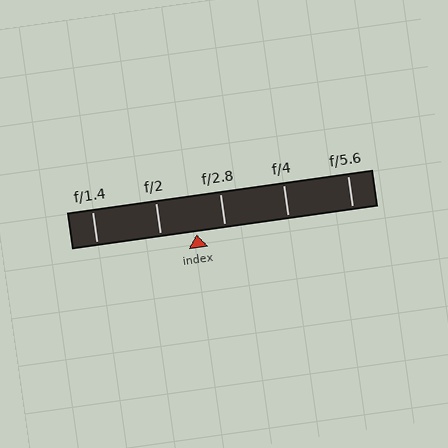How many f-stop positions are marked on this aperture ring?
There are 5 f-stop positions marked.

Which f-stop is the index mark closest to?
The index mark is closest to f/2.8.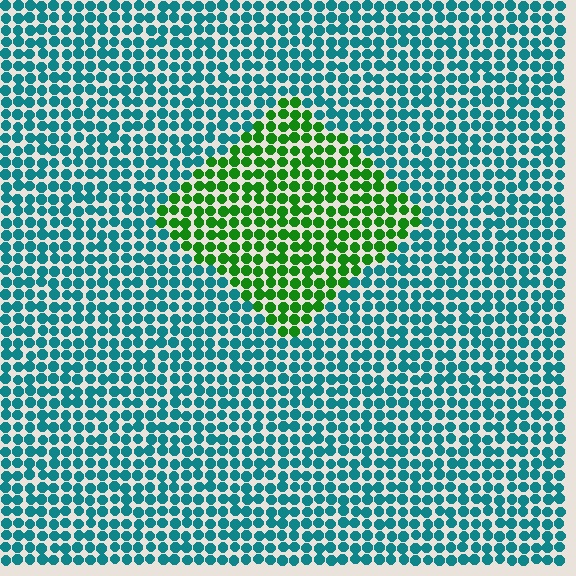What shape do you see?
I see a diamond.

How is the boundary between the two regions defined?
The boundary is defined purely by a slight shift in hue (about 63 degrees). Spacing, size, and orientation are identical on both sides.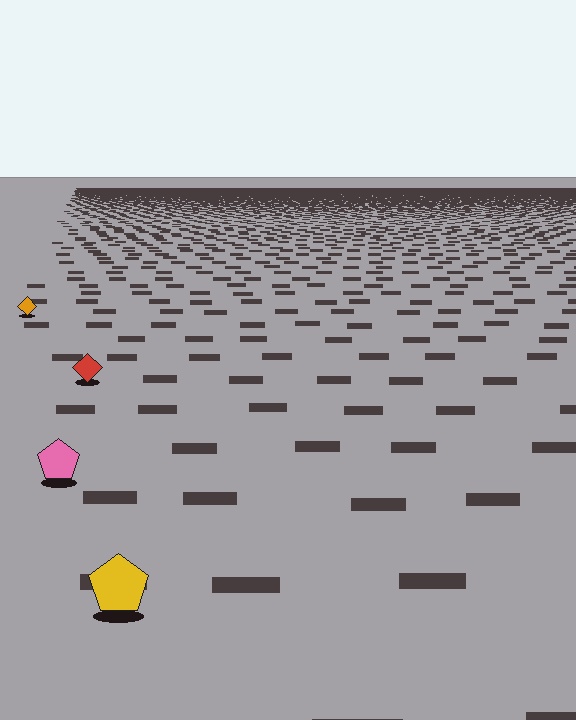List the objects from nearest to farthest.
From nearest to farthest: the yellow pentagon, the pink pentagon, the red diamond, the orange diamond.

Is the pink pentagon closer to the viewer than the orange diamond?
Yes. The pink pentagon is closer — you can tell from the texture gradient: the ground texture is coarser near it.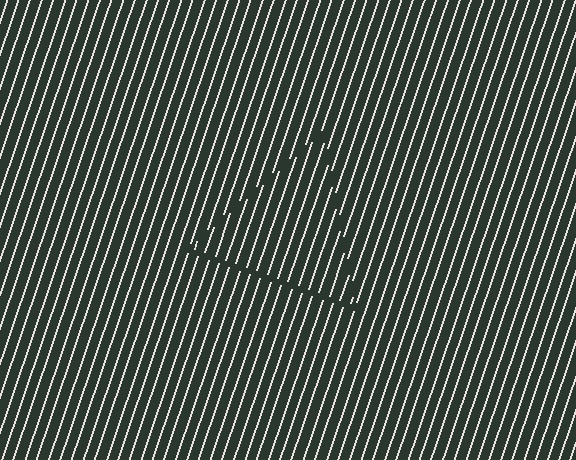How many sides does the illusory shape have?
3 sides — the line-ends trace a triangle.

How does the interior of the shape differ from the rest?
The interior of the shape contains the same grating, shifted by half a period — the contour is defined by the phase discontinuity where line-ends from the inner and outer gratings abut.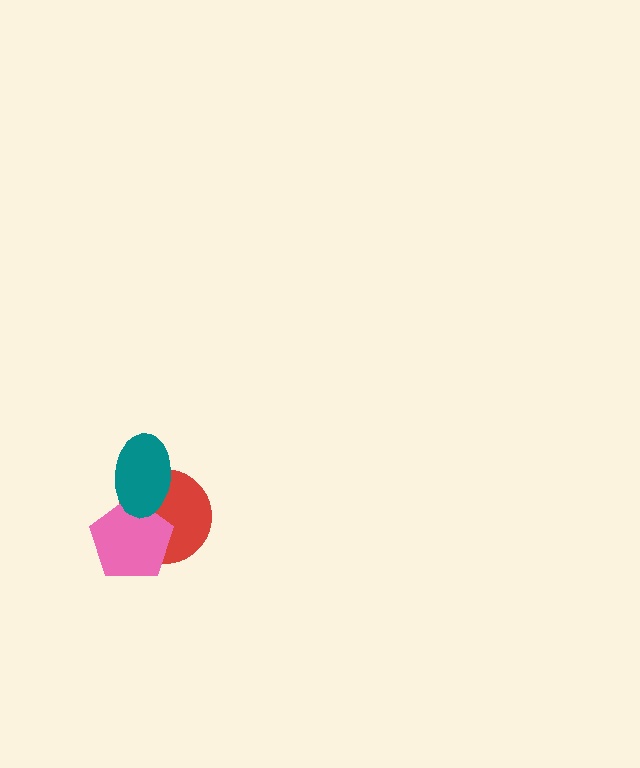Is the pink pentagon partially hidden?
Yes, it is partially covered by another shape.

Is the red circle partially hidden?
Yes, it is partially covered by another shape.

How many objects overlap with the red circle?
2 objects overlap with the red circle.